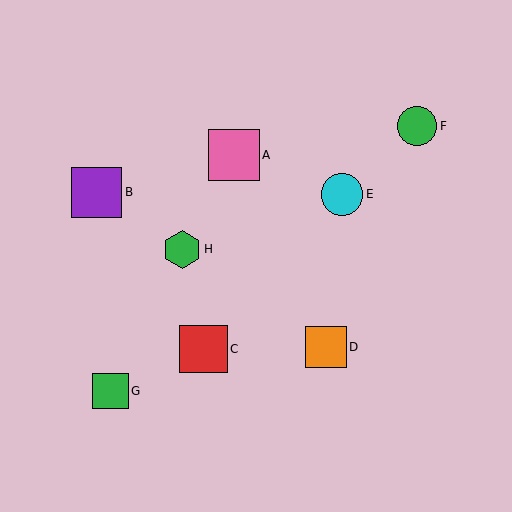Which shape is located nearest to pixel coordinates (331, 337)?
The orange square (labeled D) at (326, 347) is nearest to that location.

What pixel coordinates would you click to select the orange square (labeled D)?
Click at (326, 347) to select the orange square D.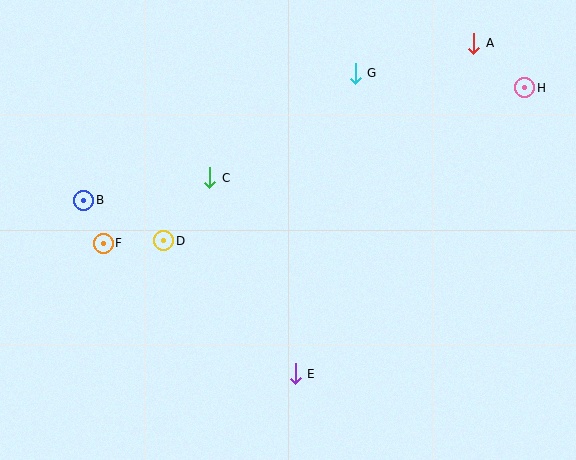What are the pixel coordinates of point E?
Point E is at (295, 374).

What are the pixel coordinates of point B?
Point B is at (84, 200).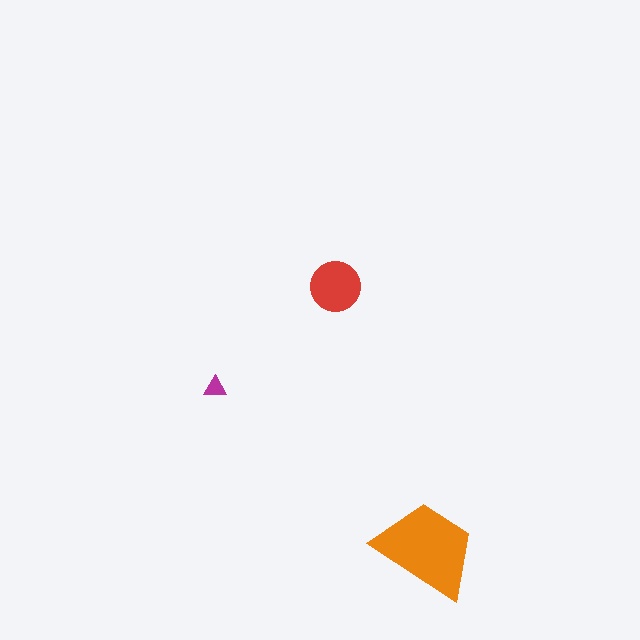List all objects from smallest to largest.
The magenta triangle, the red circle, the orange trapezoid.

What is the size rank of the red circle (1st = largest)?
2nd.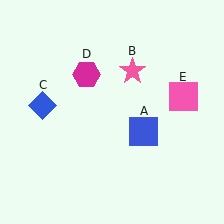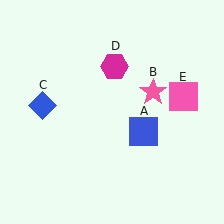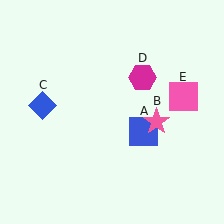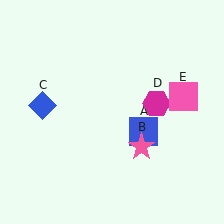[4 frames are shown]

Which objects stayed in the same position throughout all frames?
Blue square (object A) and blue diamond (object C) and pink square (object E) remained stationary.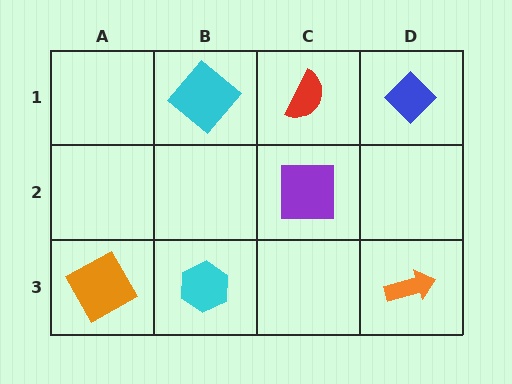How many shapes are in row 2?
1 shape.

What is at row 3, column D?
An orange arrow.